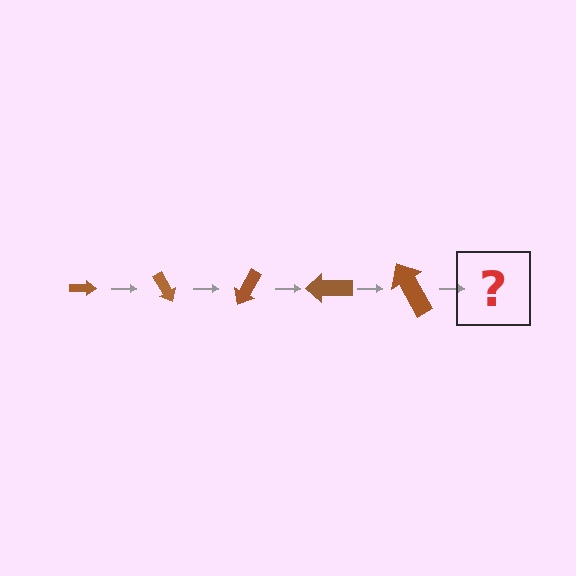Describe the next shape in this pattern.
It should be an arrow, larger than the previous one and rotated 300 degrees from the start.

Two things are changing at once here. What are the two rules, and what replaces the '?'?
The two rules are that the arrow grows larger each step and it rotates 60 degrees each step. The '?' should be an arrow, larger than the previous one and rotated 300 degrees from the start.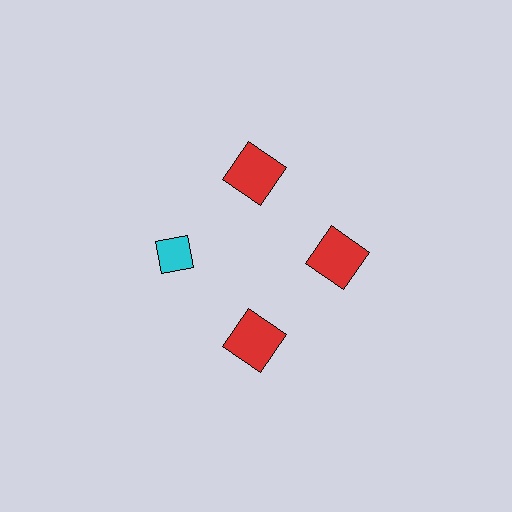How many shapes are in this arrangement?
There are 4 shapes arranged in a ring pattern.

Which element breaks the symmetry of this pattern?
The cyan diamond at roughly the 9 o'clock position breaks the symmetry. All other shapes are red squares.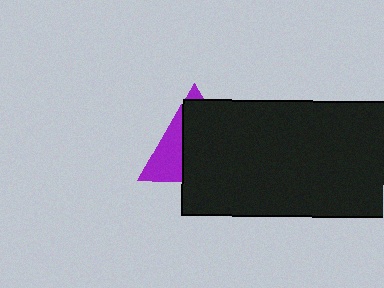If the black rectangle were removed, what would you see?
You would see the complete purple triangle.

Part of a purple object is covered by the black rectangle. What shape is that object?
It is a triangle.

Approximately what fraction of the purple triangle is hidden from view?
Roughly 66% of the purple triangle is hidden behind the black rectangle.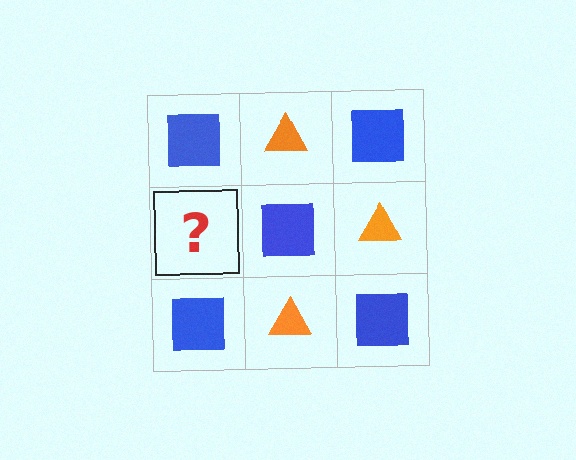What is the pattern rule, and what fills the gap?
The rule is that it alternates blue square and orange triangle in a checkerboard pattern. The gap should be filled with an orange triangle.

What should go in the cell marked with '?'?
The missing cell should contain an orange triangle.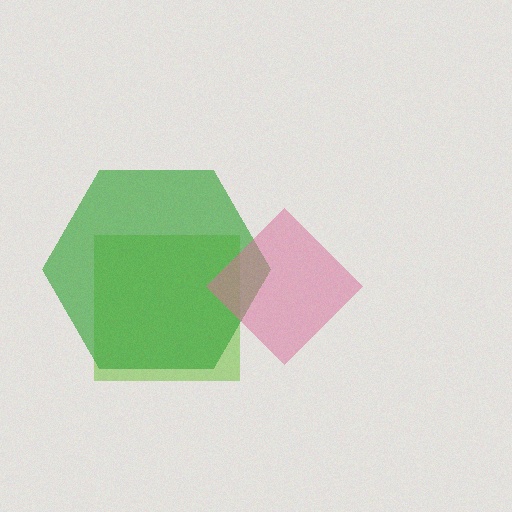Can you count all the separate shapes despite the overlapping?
Yes, there are 3 separate shapes.